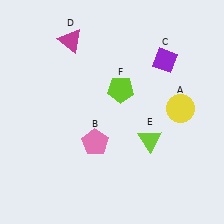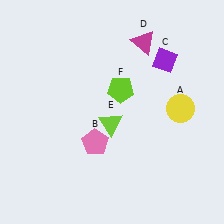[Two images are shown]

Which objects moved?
The objects that moved are: the magenta triangle (D), the lime triangle (E).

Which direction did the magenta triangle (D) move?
The magenta triangle (D) moved right.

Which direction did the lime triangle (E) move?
The lime triangle (E) moved left.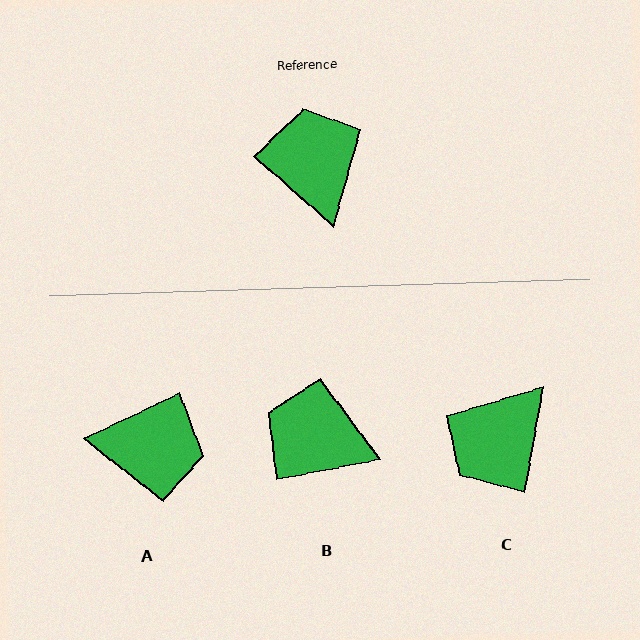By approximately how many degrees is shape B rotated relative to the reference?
Approximately 52 degrees counter-clockwise.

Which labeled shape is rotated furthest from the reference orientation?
C, about 122 degrees away.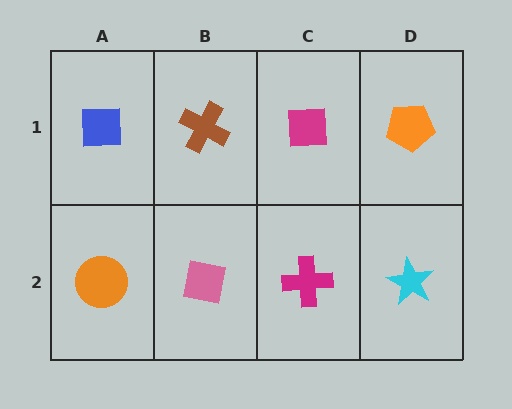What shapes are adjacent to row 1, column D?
A cyan star (row 2, column D), a magenta square (row 1, column C).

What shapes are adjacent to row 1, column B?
A pink square (row 2, column B), a blue square (row 1, column A), a magenta square (row 1, column C).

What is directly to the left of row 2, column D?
A magenta cross.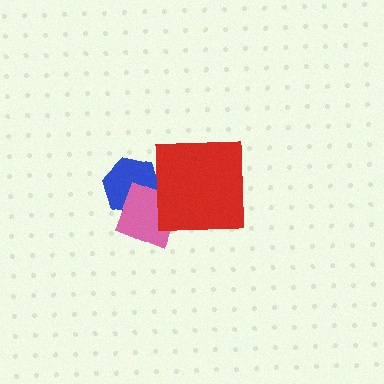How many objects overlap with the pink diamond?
2 objects overlap with the pink diamond.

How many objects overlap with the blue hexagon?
1 object overlaps with the blue hexagon.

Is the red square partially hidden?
No, no other shape covers it.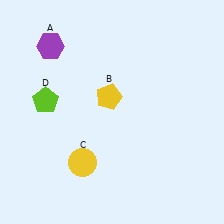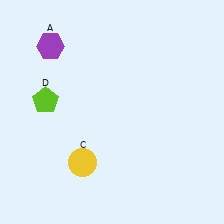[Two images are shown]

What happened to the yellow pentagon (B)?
The yellow pentagon (B) was removed in Image 2. It was in the top-left area of Image 1.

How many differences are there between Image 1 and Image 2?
There is 1 difference between the two images.